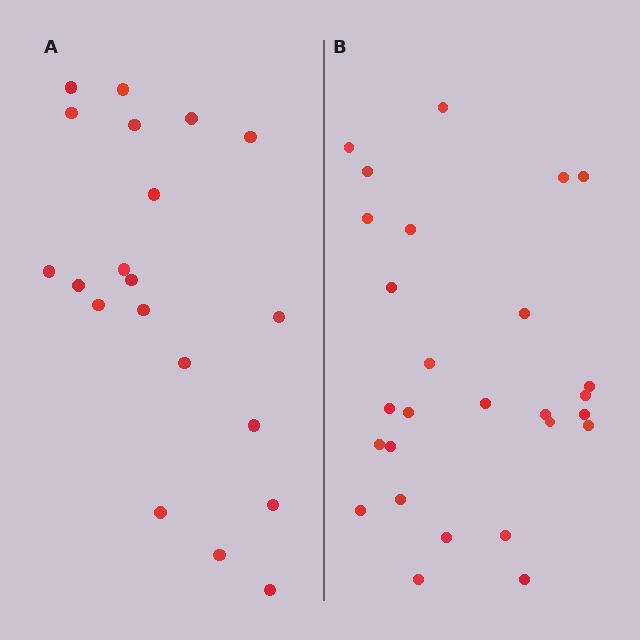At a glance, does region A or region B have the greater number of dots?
Region B (the right region) has more dots.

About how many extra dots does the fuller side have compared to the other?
Region B has roughly 8 or so more dots than region A.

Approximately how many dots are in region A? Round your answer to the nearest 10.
About 20 dots.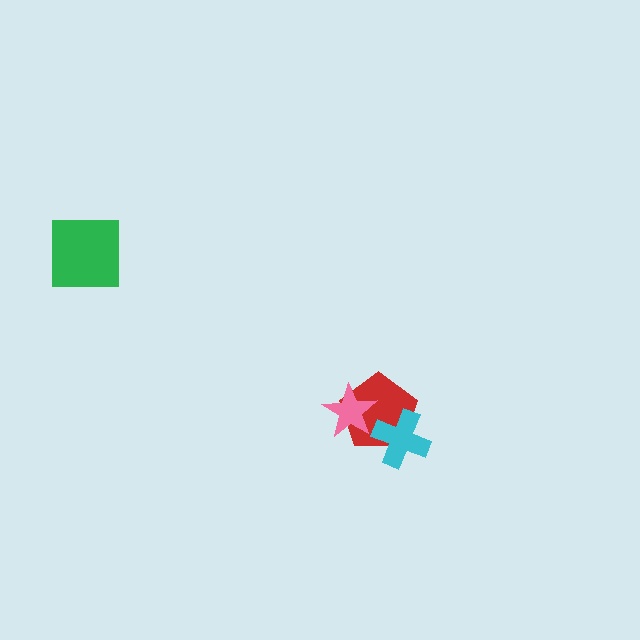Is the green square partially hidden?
No, no other shape covers it.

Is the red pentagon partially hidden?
Yes, it is partially covered by another shape.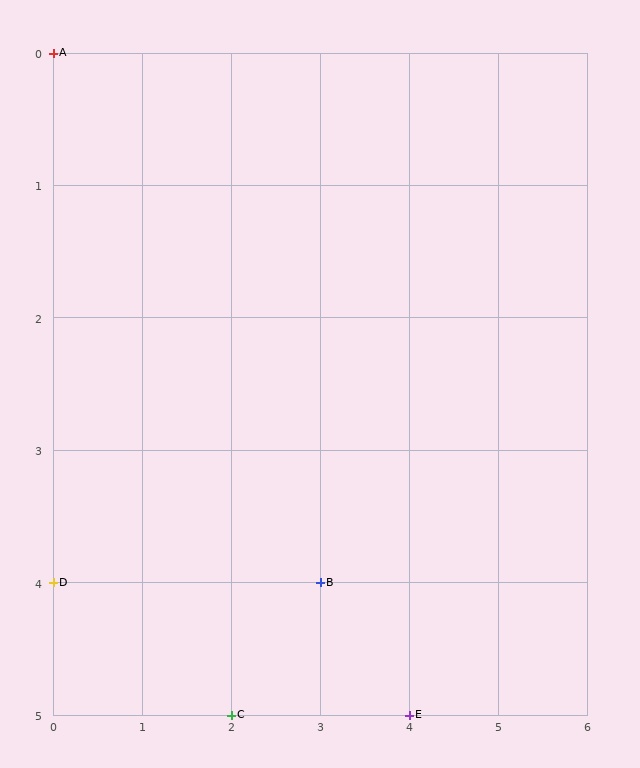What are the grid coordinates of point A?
Point A is at grid coordinates (0, 0).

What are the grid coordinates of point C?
Point C is at grid coordinates (2, 5).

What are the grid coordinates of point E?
Point E is at grid coordinates (4, 5).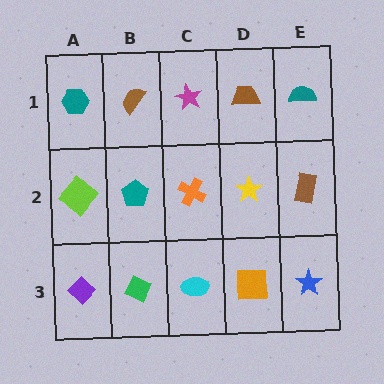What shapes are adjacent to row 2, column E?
A teal semicircle (row 1, column E), a blue star (row 3, column E), a yellow star (row 2, column D).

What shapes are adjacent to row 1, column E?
A brown rectangle (row 2, column E), a brown trapezoid (row 1, column D).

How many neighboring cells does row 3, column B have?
3.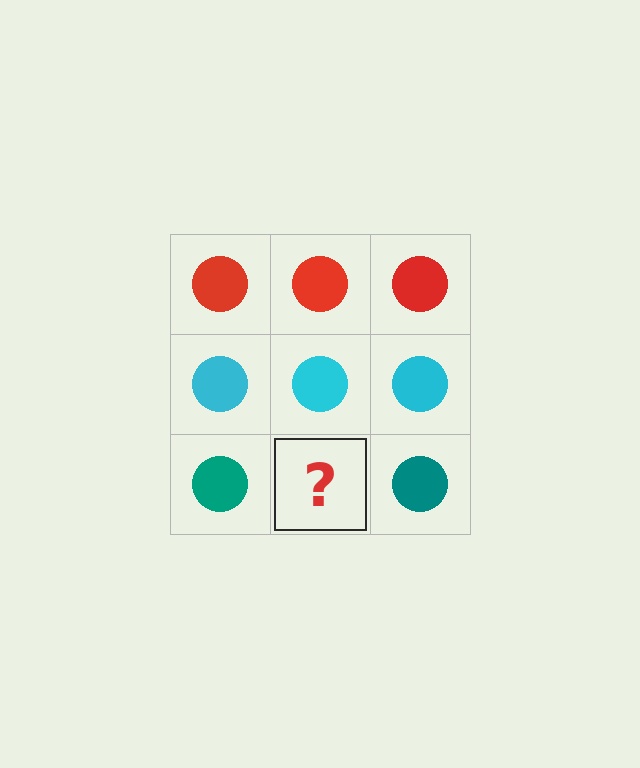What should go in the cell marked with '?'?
The missing cell should contain a teal circle.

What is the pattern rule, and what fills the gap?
The rule is that each row has a consistent color. The gap should be filled with a teal circle.